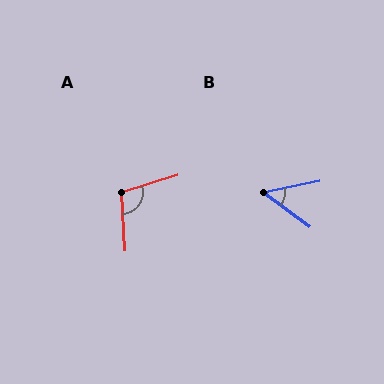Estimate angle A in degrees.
Approximately 104 degrees.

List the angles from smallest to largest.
B (48°), A (104°).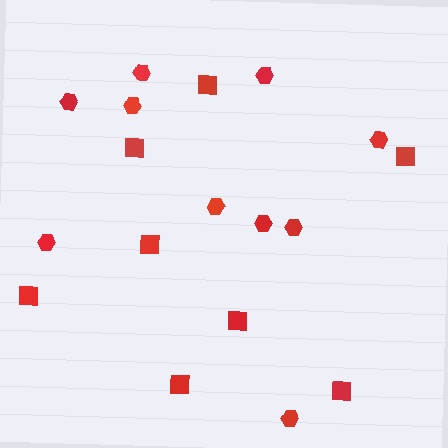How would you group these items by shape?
There are 2 groups: one group of hexagons (10) and one group of squares (8).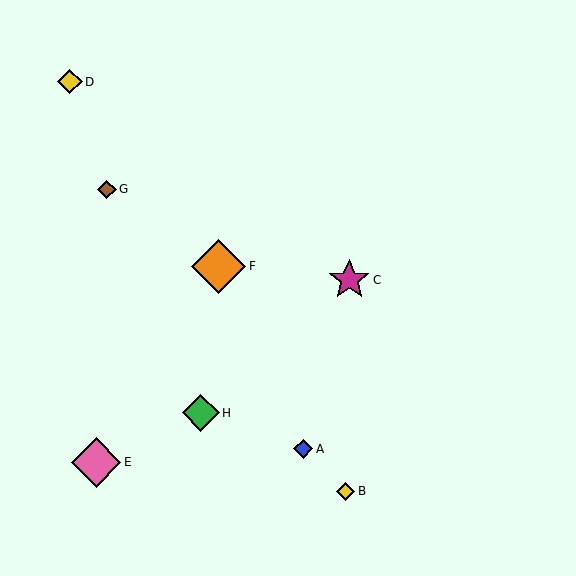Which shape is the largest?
The orange diamond (labeled F) is the largest.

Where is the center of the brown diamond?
The center of the brown diamond is at (107, 189).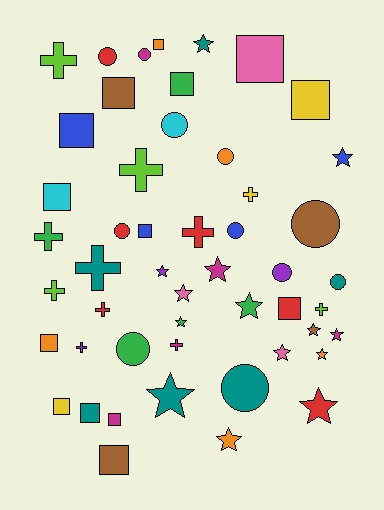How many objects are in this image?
There are 50 objects.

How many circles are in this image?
There are 11 circles.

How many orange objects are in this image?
There are 5 orange objects.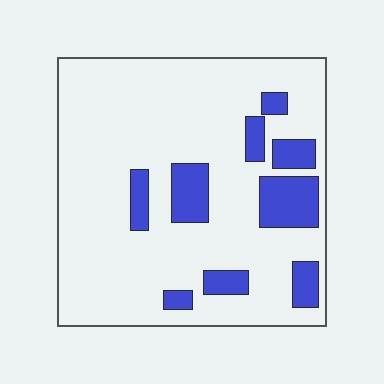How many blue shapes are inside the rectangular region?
9.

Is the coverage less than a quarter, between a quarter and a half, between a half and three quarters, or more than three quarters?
Less than a quarter.